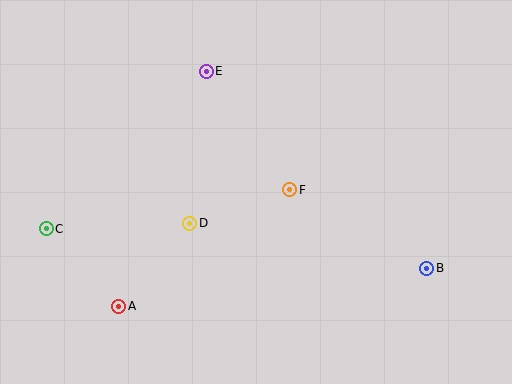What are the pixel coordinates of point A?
Point A is at (119, 306).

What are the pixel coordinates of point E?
Point E is at (206, 71).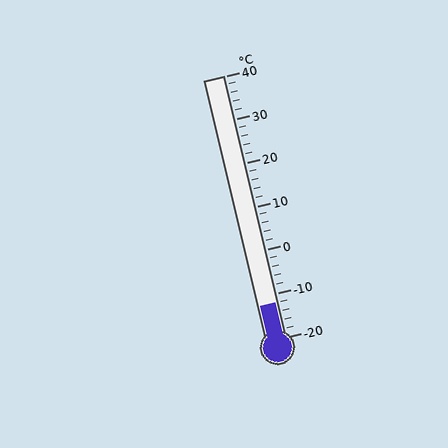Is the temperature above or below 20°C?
The temperature is below 20°C.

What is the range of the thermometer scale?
The thermometer scale ranges from -20°C to 40°C.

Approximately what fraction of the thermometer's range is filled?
The thermometer is filled to approximately 15% of its range.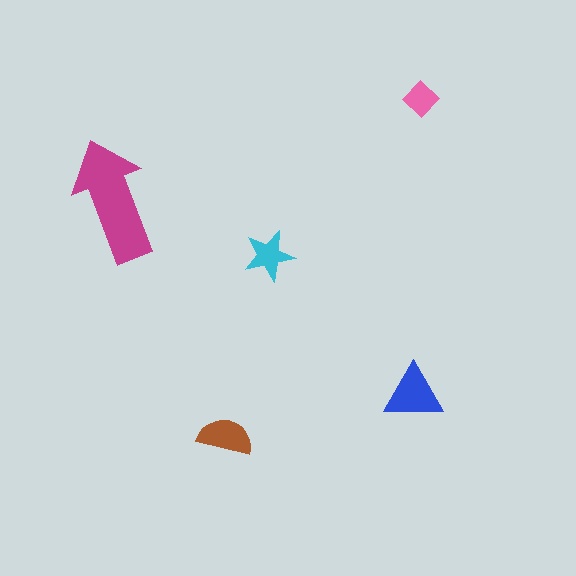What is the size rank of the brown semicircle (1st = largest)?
3rd.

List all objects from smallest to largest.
The pink diamond, the cyan star, the brown semicircle, the blue triangle, the magenta arrow.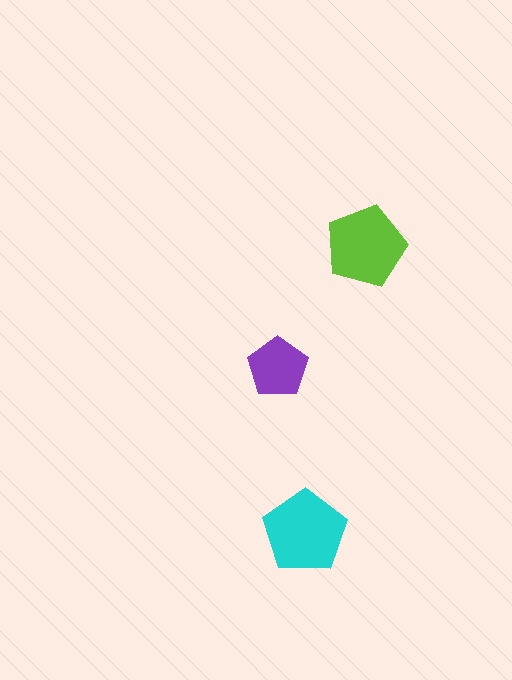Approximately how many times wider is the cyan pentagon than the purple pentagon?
About 1.5 times wider.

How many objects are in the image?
There are 3 objects in the image.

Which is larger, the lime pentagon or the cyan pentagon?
The cyan one.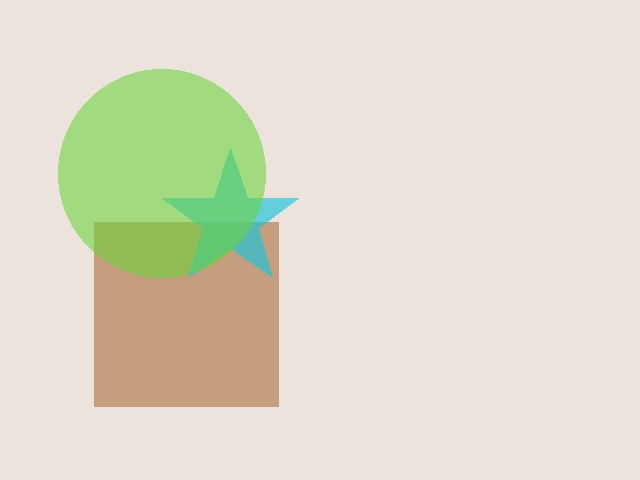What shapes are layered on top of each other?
The layered shapes are: a brown square, a cyan star, a lime circle.